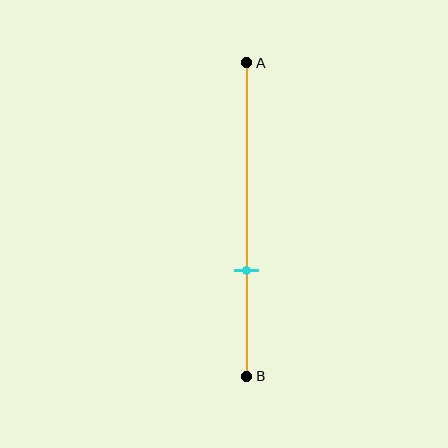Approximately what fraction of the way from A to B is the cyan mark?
The cyan mark is approximately 65% of the way from A to B.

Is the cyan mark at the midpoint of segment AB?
No, the mark is at about 65% from A, not at the 50% midpoint.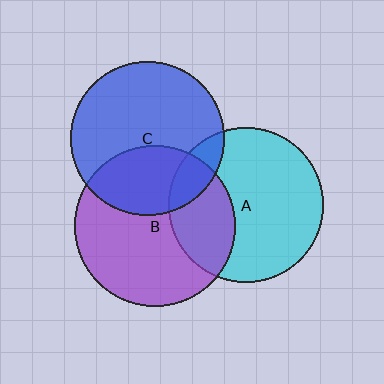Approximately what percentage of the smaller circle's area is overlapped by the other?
Approximately 30%.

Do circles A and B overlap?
Yes.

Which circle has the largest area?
Circle B (purple).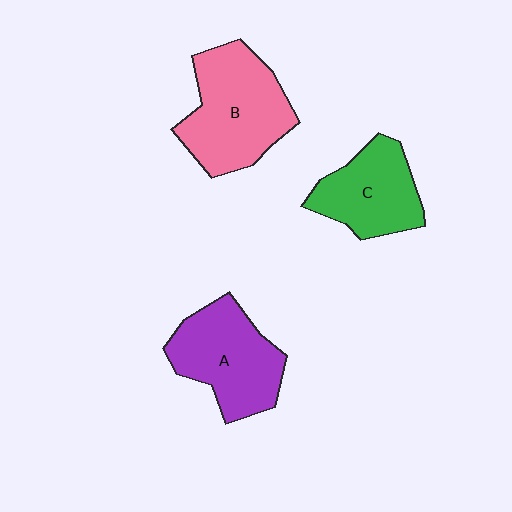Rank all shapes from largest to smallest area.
From largest to smallest: B (pink), A (purple), C (green).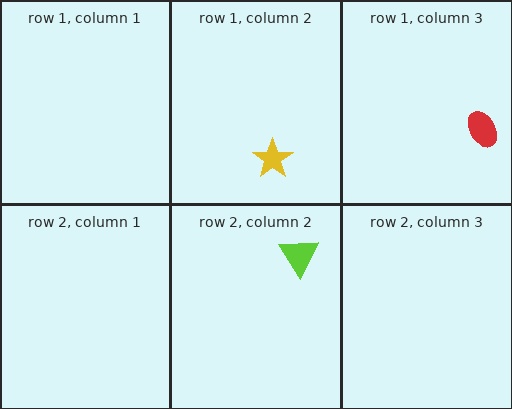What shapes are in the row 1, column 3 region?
The red ellipse.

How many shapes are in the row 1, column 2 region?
1.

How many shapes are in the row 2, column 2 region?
1.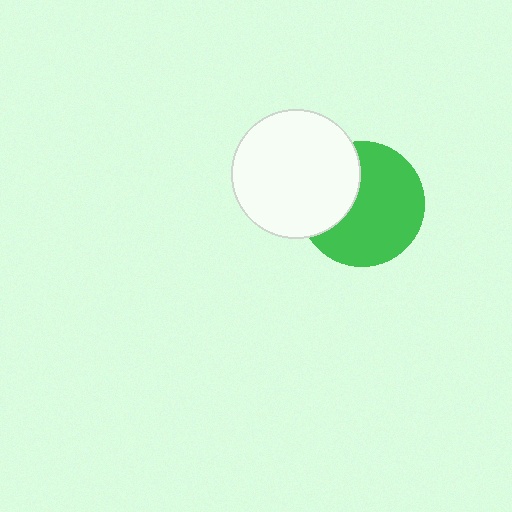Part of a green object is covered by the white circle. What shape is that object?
It is a circle.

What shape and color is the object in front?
The object in front is a white circle.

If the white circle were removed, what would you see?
You would see the complete green circle.